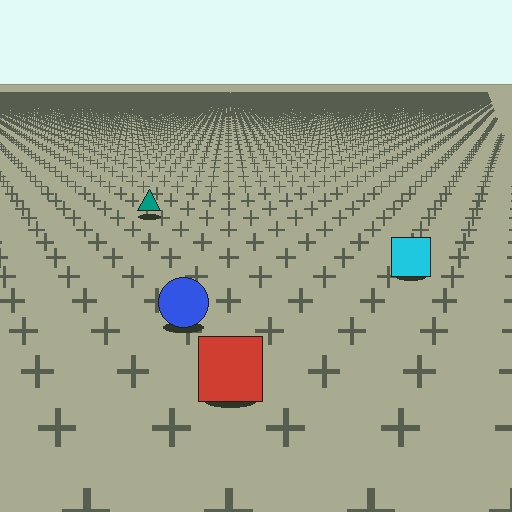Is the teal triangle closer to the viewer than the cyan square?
No. The cyan square is closer — you can tell from the texture gradient: the ground texture is coarser near it.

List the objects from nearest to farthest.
From nearest to farthest: the red square, the blue circle, the cyan square, the teal triangle.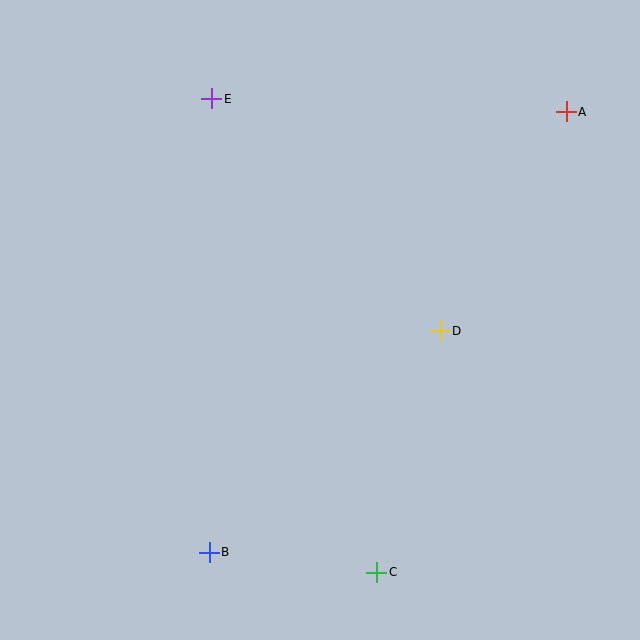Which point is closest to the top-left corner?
Point E is closest to the top-left corner.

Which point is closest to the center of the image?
Point D at (440, 331) is closest to the center.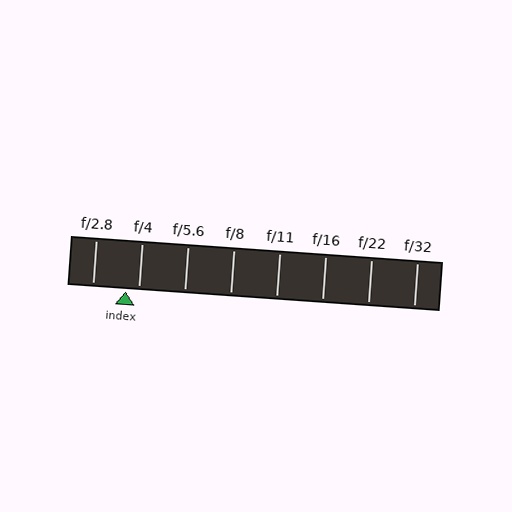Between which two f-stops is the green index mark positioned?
The index mark is between f/2.8 and f/4.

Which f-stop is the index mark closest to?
The index mark is closest to f/4.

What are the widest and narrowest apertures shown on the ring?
The widest aperture shown is f/2.8 and the narrowest is f/32.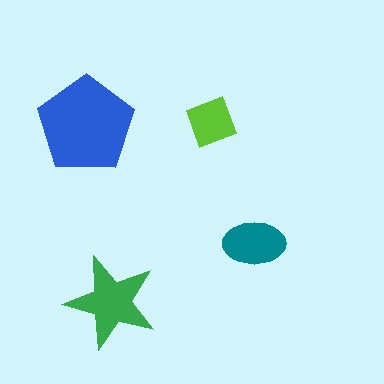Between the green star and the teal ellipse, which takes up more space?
The green star.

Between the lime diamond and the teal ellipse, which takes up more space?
The teal ellipse.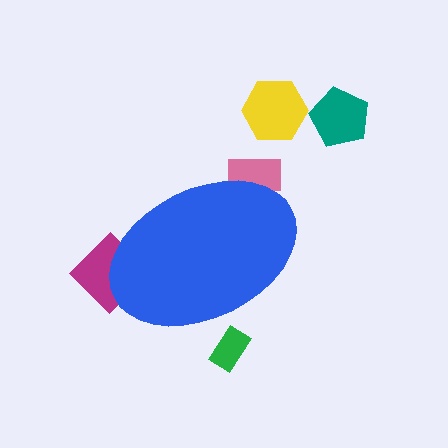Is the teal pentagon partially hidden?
No, the teal pentagon is fully visible.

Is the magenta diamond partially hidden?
Yes, the magenta diamond is partially hidden behind the blue ellipse.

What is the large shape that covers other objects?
A blue ellipse.